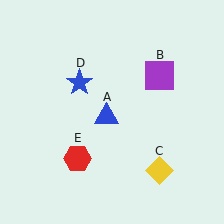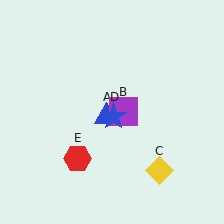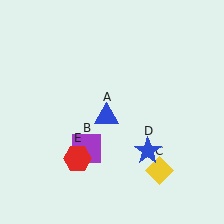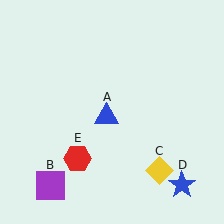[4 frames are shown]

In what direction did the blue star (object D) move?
The blue star (object D) moved down and to the right.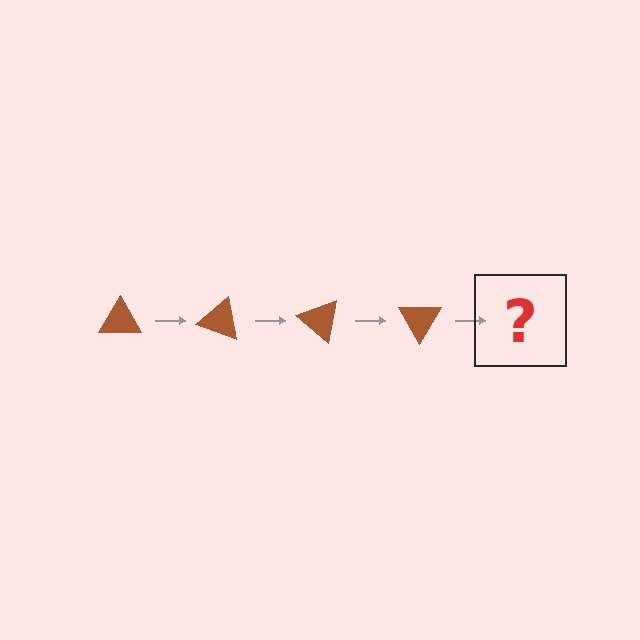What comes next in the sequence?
The next element should be a brown triangle rotated 80 degrees.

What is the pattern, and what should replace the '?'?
The pattern is that the triangle rotates 20 degrees each step. The '?' should be a brown triangle rotated 80 degrees.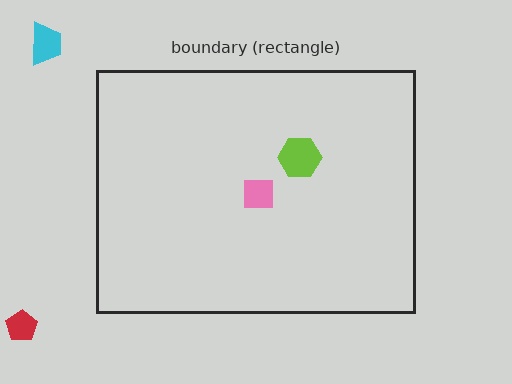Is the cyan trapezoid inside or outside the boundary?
Outside.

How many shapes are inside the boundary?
2 inside, 2 outside.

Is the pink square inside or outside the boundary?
Inside.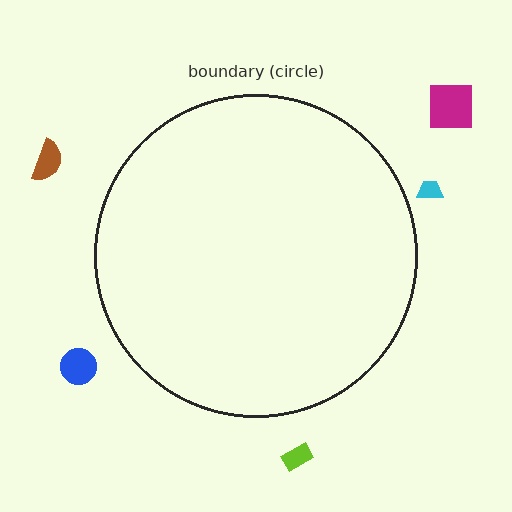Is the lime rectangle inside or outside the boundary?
Outside.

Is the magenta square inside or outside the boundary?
Outside.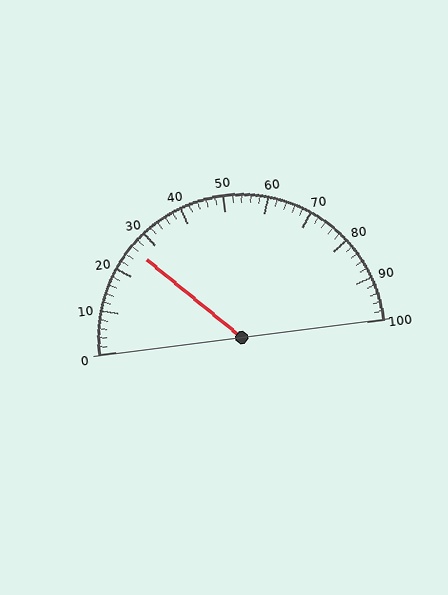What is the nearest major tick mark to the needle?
The nearest major tick mark is 30.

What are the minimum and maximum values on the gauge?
The gauge ranges from 0 to 100.